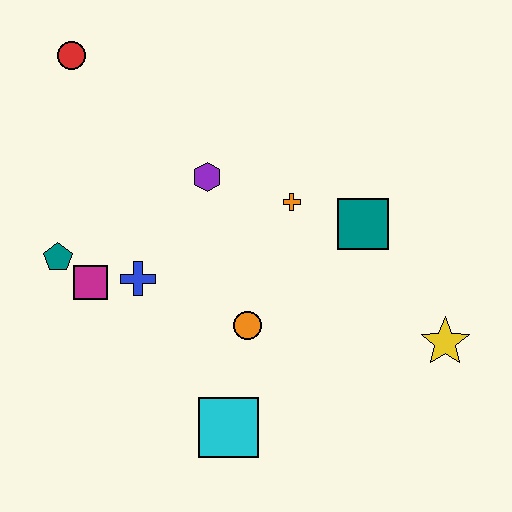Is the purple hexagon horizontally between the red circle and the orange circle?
Yes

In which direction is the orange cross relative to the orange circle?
The orange cross is above the orange circle.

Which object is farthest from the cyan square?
The red circle is farthest from the cyan square.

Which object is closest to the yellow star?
The teal square is closest to the yellow star.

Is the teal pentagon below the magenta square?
No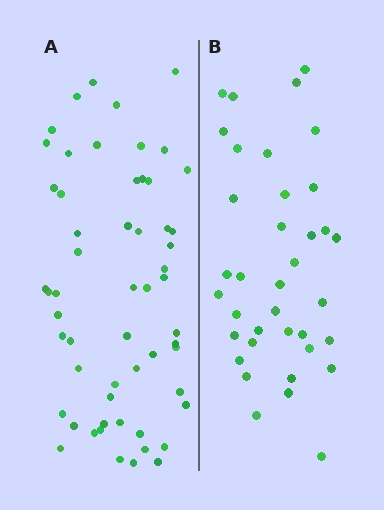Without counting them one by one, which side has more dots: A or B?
Region A (the left region) has more dots.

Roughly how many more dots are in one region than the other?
Region A has approximately 20 more dots than region B.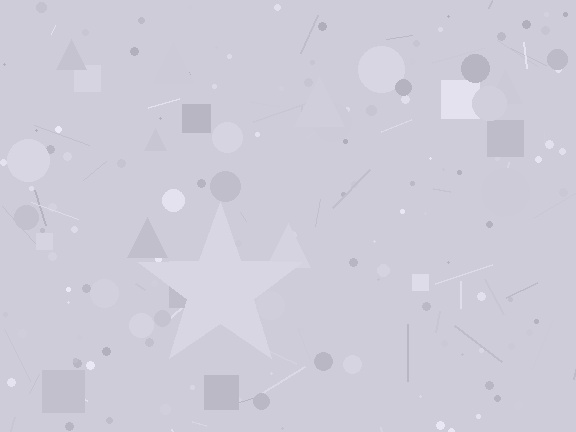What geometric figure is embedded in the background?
A star is embedded in the background.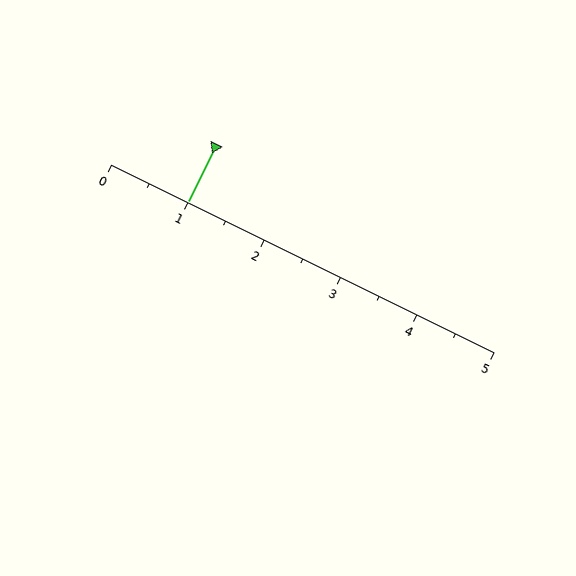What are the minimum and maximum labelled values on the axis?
The axis runs from 0 to 5.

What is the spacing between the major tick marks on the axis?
The major ticks are spaced 1 apart.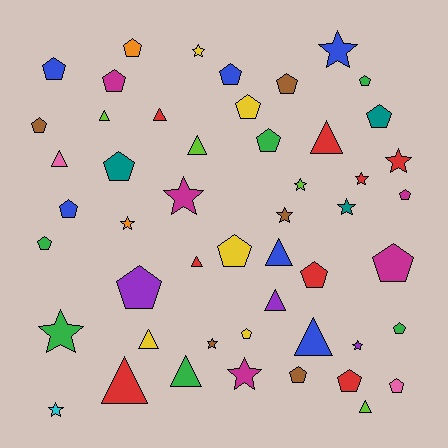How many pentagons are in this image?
There are 23 pentagons.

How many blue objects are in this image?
There are 6 blue objects.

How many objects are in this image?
There are 50 objects.